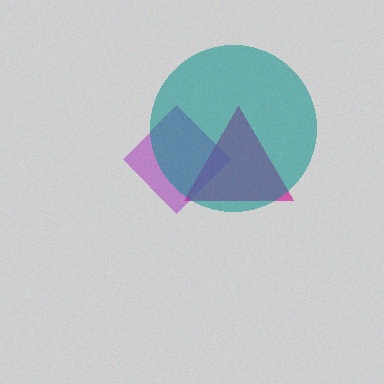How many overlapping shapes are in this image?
There are 3 overlapping shapes in the image.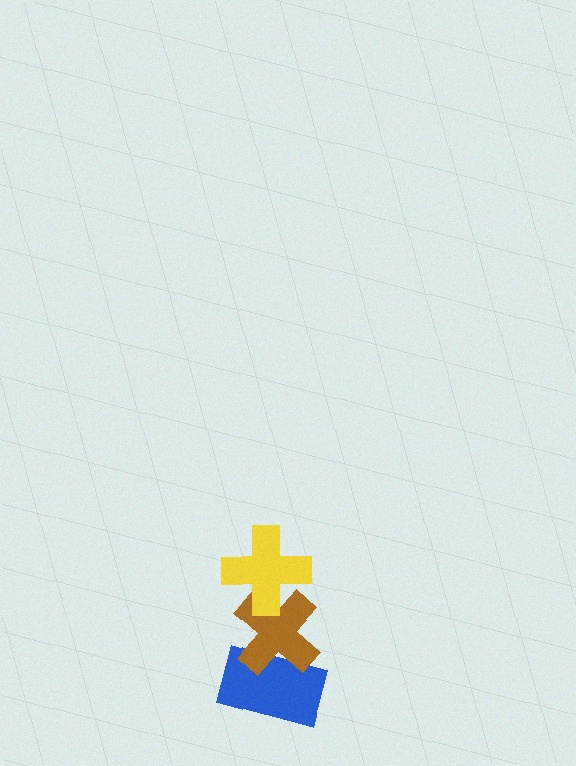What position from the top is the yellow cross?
The yellow cross is 1st from the top.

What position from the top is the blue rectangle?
The blue rectangle is 3rd from the top.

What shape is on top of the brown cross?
The yellow cross is on top of the brown cross.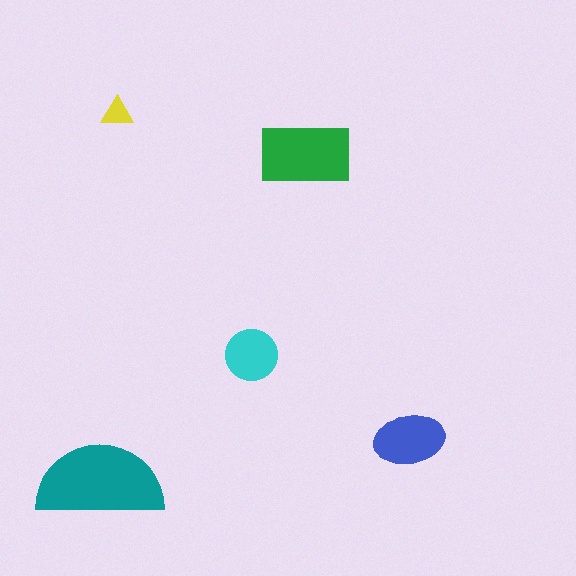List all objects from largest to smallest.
The teal semicircle, the green rectangle, the blue ellipse, the cyan circle, the yellow triangle.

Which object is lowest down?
The teal semicircle is bottommost.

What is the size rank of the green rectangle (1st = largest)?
2nd.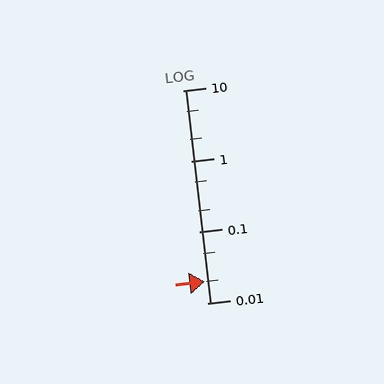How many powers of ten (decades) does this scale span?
The scale spans 3 decades, from 0.01 to 10.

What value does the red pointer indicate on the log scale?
The pointer indicates approximately 0.02.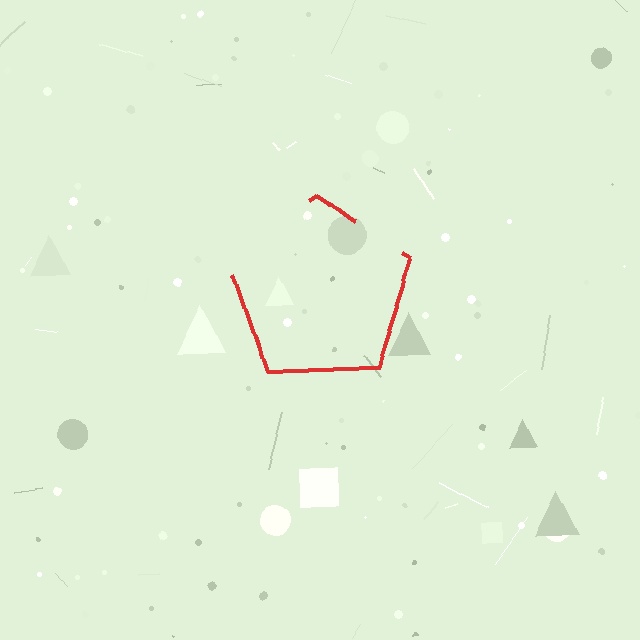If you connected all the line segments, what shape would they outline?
They would outline a pentagon.